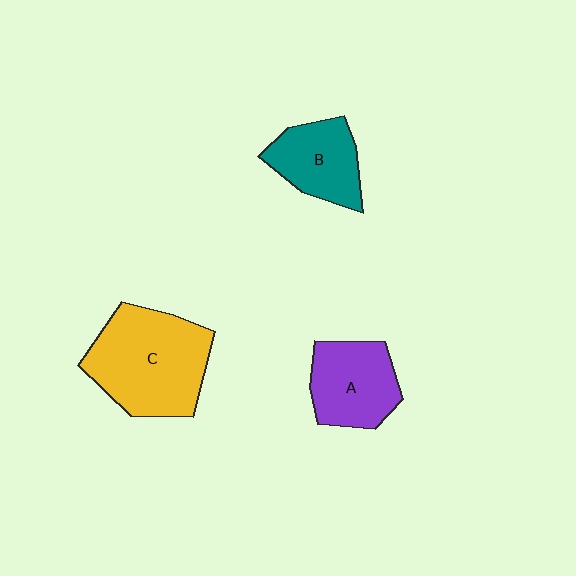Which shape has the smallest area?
Shape B (teal).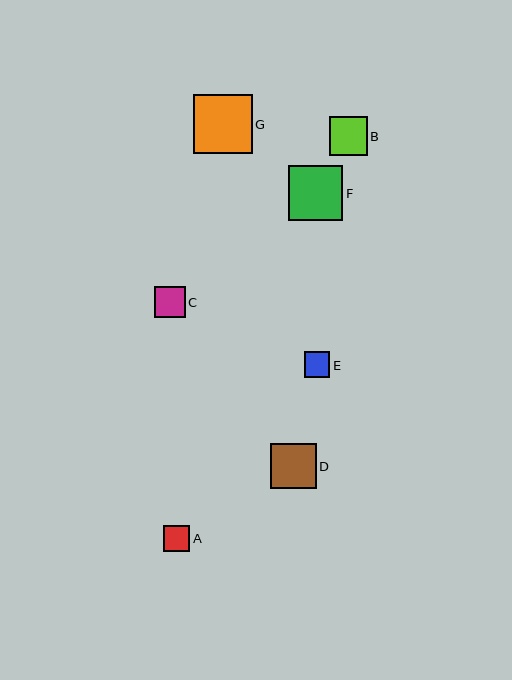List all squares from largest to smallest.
From largest to smallest: G, F, D, B, C, A, E.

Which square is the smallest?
Square E is the smallest with a size of approximately 25 pixels.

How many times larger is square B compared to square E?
Square B is approximately 1.5 times the size of square E.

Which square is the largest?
Square G is the largest with a size of approximately 59 pixels.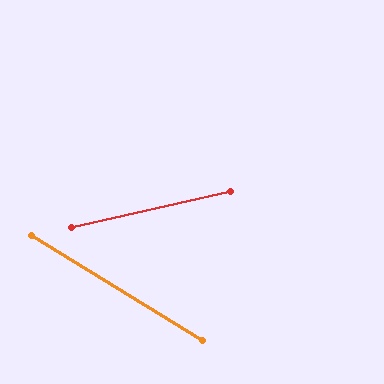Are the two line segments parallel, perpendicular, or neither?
Neither parallel nor perpendicular — they differ by about 44°.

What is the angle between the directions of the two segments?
Approximately 44 degrees.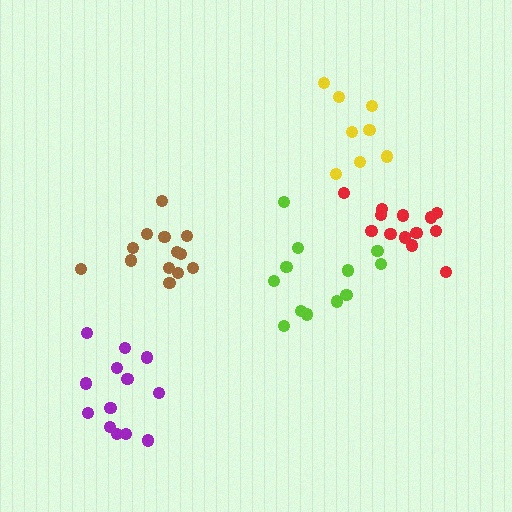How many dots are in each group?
Group 1: 12 dots, Group 2: 13 dots, Group 3: 13 dots, Group 4: 8 dots, Group 5: 13 dots (59 total).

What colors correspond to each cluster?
The clusters are colored: lime, red, purple, yellow, brown.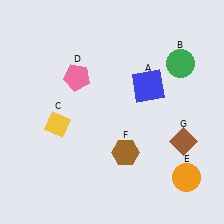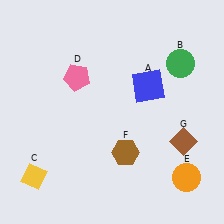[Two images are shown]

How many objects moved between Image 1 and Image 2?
1 object moved between the two images.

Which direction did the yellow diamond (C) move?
The yellow diamond (C) moved down.